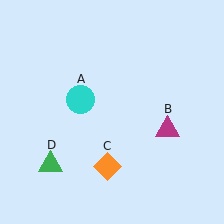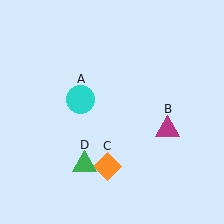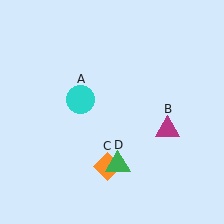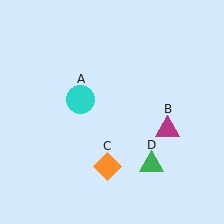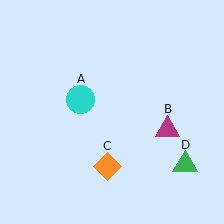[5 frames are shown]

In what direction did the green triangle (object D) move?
The green triangle (object D) moved right.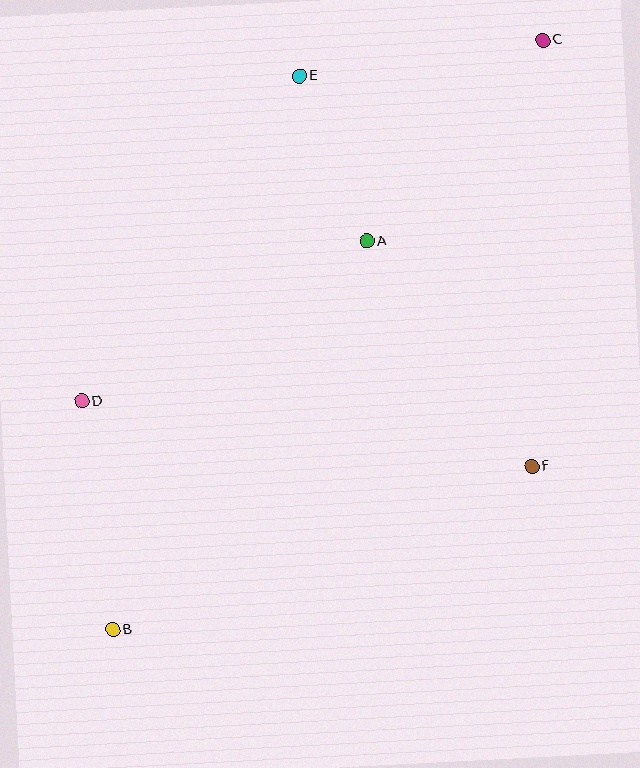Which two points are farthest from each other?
Points B and C are farthest from each other.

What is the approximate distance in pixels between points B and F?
The distance between B and F is approximately 450 pixels.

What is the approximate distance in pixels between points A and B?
The distance between A and B is approximately 464 pixels.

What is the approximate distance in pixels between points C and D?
The distance between C and D is approximately 585 pixels.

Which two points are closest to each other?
Points A and E are closest to each other.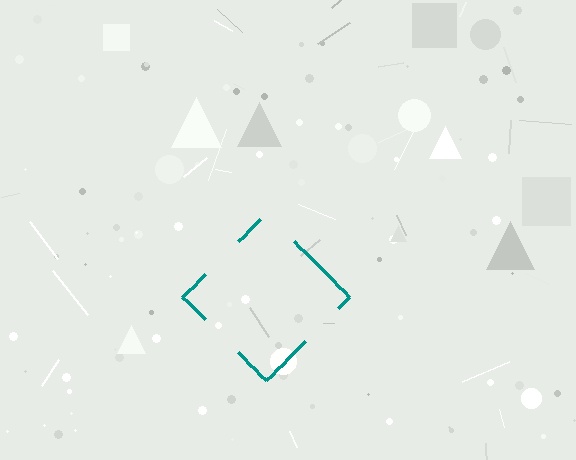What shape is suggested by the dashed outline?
The dashed outline suggests a diamond.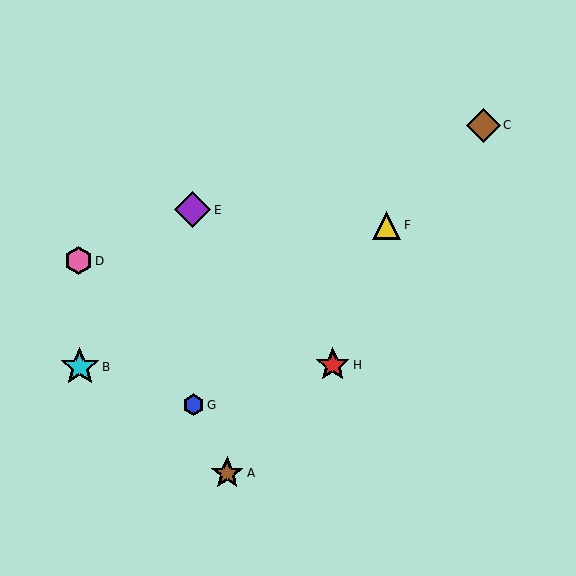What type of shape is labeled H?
Shape H is a red star.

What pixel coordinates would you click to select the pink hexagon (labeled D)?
Click at (78, 261) to select the pink hexagon D.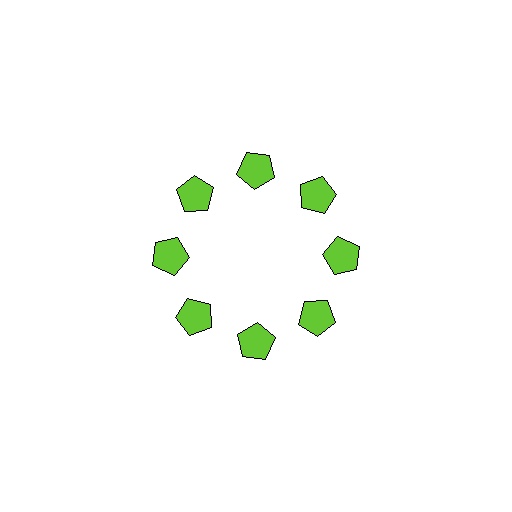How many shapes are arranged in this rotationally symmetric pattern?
There are 8 shapes, arranged in 8 groups of 1.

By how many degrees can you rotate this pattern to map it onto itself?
The pattern maps onto itself every 45 degrees of rotation.